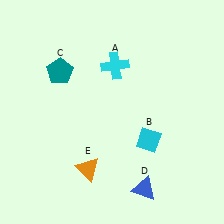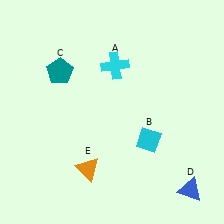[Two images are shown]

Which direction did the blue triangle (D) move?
The blue triangle (D) moved right.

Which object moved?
The blue triangle (D) moved right.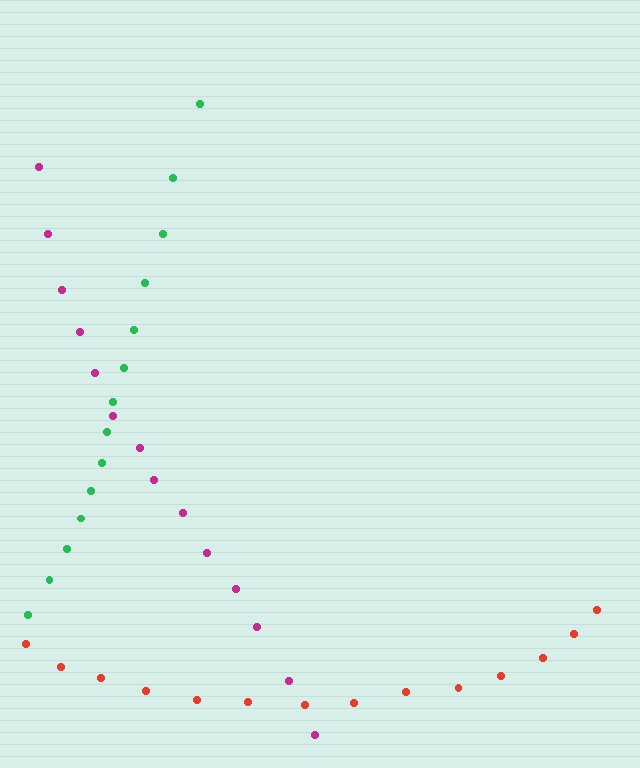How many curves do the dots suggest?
There are 3 distinct paths.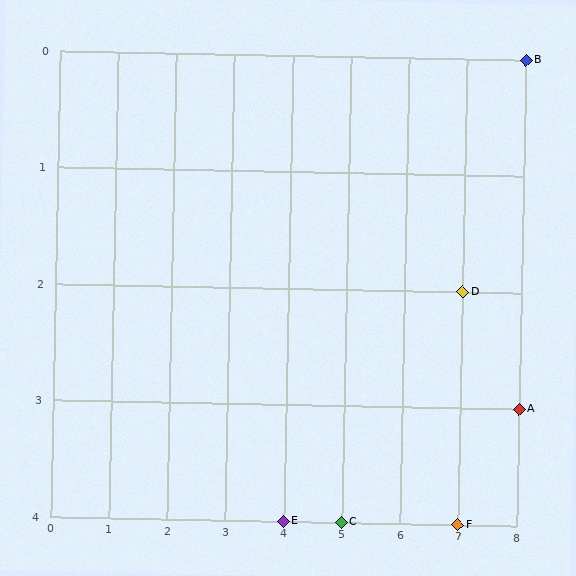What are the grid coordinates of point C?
Point C is at grid coordinates (5, 4).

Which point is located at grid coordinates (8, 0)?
Point B is at (8, 0).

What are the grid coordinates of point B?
Point B is at grid coordinates (8, 0).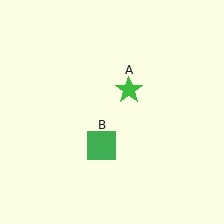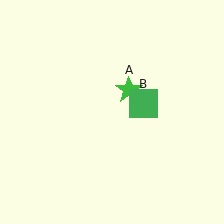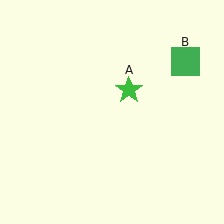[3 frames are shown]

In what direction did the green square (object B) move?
The green square (object B) moved up and to the right.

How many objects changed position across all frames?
1 object changed position: green square (object B).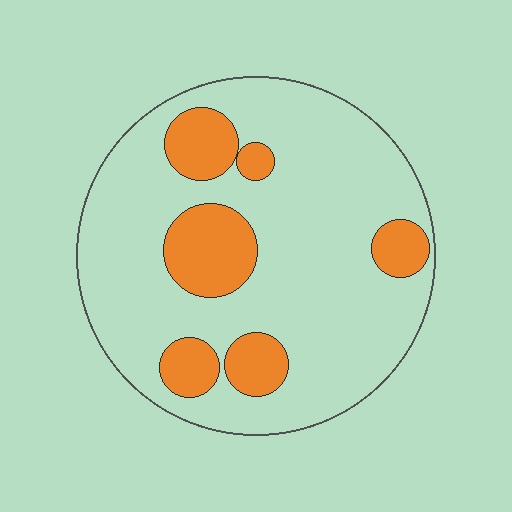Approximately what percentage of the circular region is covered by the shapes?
Approximately 20%.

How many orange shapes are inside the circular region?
6.